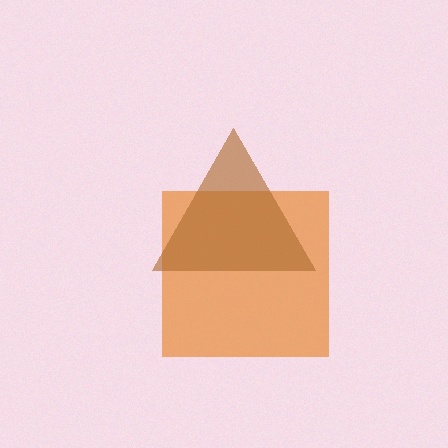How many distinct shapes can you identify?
There are 2 distinct shapes: an orange square, a brown triangle.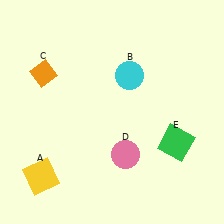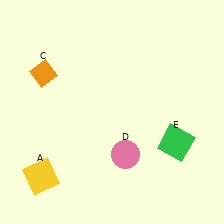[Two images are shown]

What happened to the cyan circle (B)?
The cyan circle (B) was removed in Image 2. It was in the top-right area of Image 1.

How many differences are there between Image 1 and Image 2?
There is 1 difference between the two images.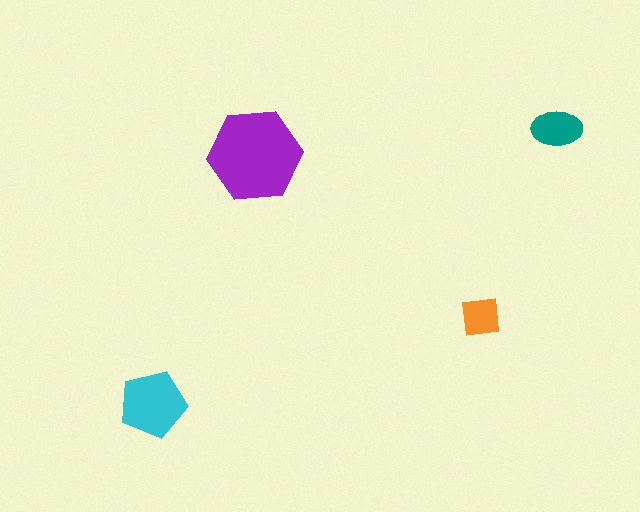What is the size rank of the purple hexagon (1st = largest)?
1st.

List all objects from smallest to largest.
The orange square, the teal ellipse, the cyan pentagon, the purple hexagon.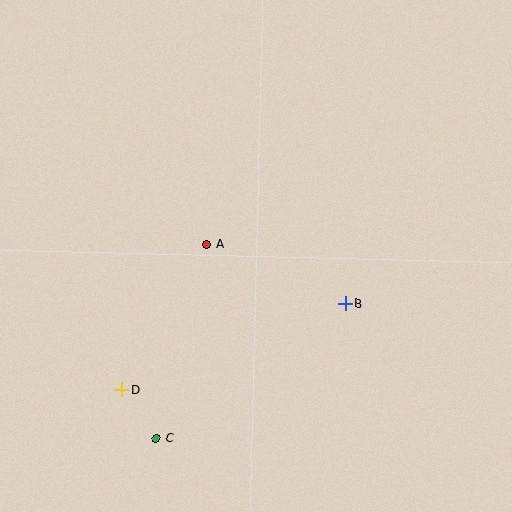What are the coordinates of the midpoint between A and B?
The midpoint between A and B is at (276, 274).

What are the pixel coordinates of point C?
Point C is at (156, 438).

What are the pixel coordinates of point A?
Point A is at (207, 244).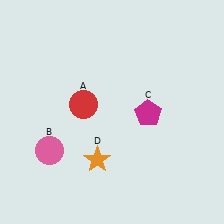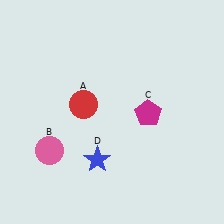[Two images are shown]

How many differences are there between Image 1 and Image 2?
There is 1 difference between the two images.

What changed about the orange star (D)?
In Image 1, D is orange. In Image 2, it changed to blue.